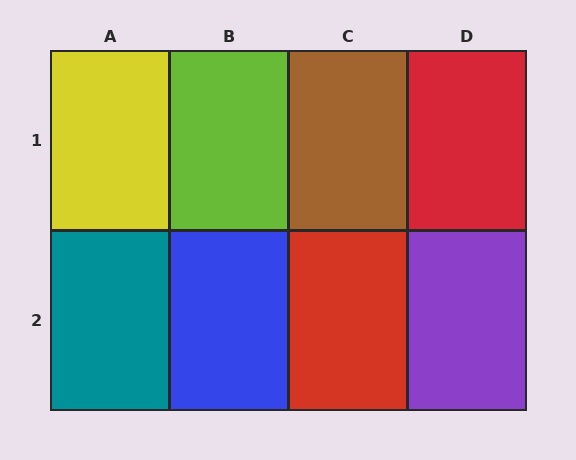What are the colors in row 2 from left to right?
Teal, blue, red, purple.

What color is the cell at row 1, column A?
Yellow.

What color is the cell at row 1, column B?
Lime.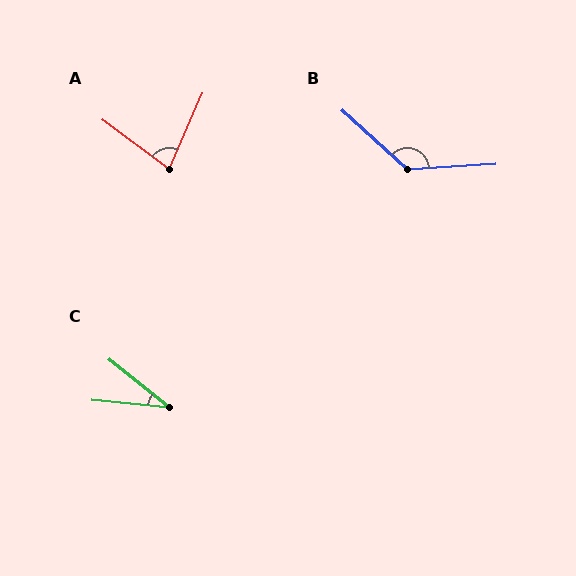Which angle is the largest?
B, at approximately 134 degrees.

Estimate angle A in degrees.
Approximately 77 degrees.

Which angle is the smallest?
C, at approximately 33 degrees.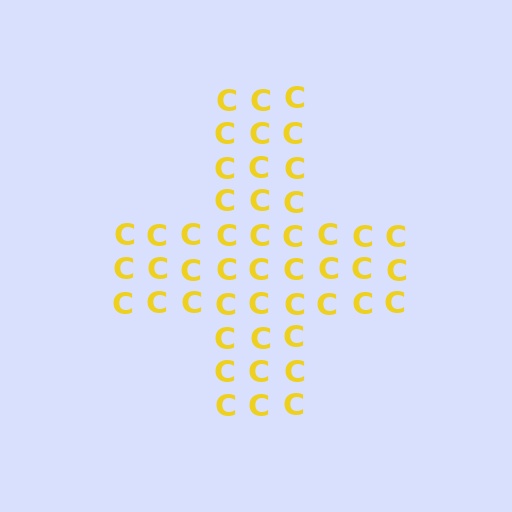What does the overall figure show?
The overall figure shows a cross.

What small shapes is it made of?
It is made of small letter C's.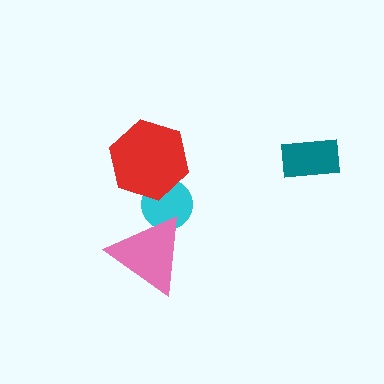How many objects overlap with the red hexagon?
1 object overlaps with the red hexagon.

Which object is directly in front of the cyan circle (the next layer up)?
The red hexagon is directly in front of the cyan circle.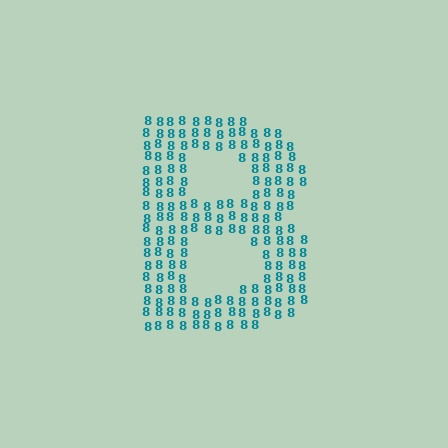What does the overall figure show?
The overall figure shows the letter B.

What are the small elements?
The small elements are digit 8's.